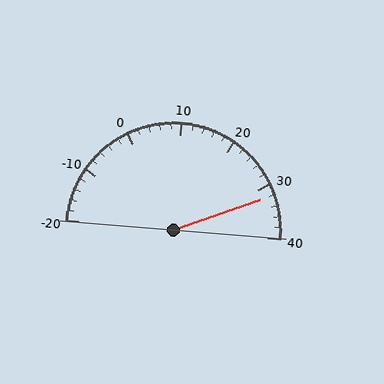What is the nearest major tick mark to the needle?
The nearest major tick mark is 30.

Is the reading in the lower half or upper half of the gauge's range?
The reading is in the upper half of the range (-20 to 40).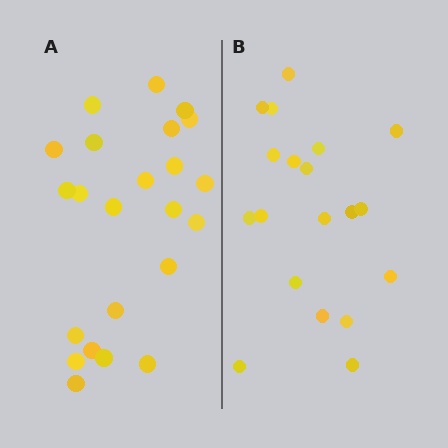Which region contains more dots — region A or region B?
Region A (the left region) has more dots.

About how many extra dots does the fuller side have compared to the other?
Region A has about 4 more dots than region B.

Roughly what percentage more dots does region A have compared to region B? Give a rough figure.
About 20% more.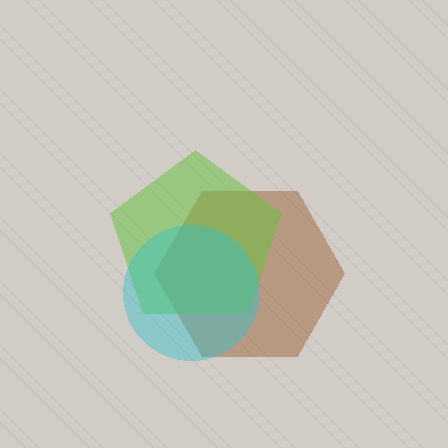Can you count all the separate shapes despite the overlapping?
Yes, there are 3 separate shapes.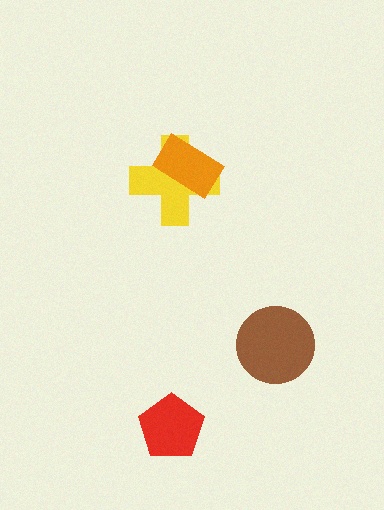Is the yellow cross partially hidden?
Yes, it is partially covered by another shape.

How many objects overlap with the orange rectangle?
1 object overlaps with the orange rectangle.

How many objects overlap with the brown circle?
0 objects overlap with the brown circle.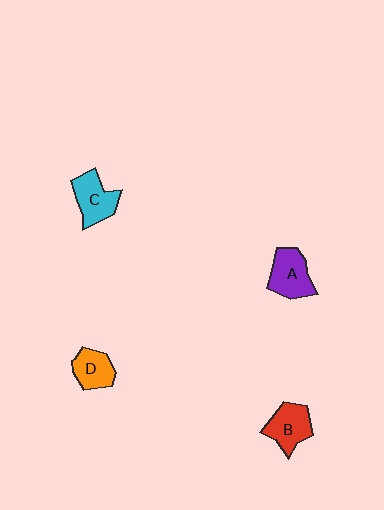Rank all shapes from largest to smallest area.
From largest to smallest: A (purple), B (red), C (cyan), D (orange).